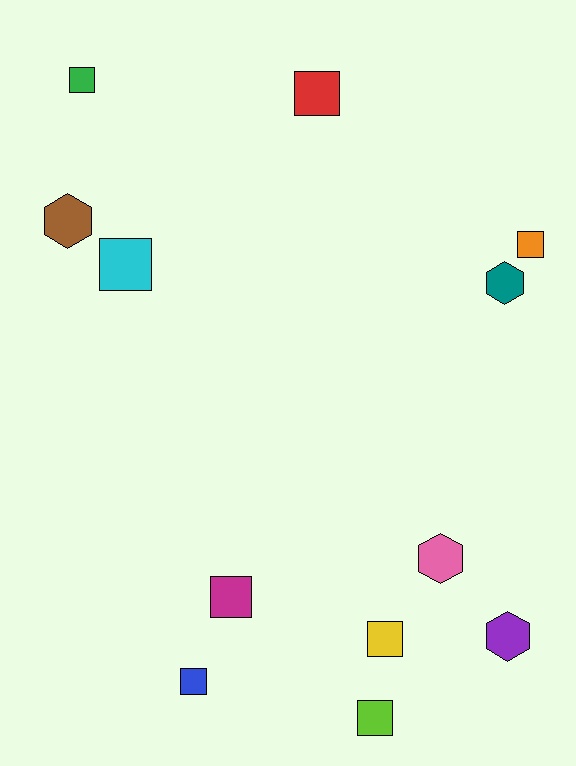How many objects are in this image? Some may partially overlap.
There are 12 objects.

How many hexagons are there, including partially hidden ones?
There are 4 hexagons.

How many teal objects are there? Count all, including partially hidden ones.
There is 1 teal object.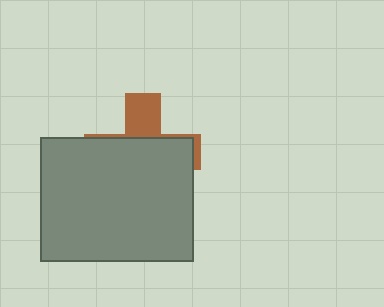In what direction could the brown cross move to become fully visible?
The brown cross could move up. That would shift it out from behind the gray rectangle entirely.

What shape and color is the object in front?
The object in front is a gray rectangle.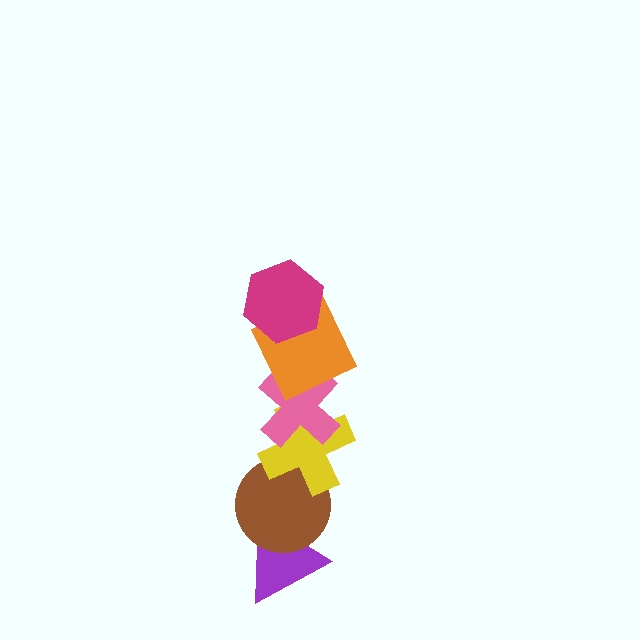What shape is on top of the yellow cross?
The pink cross is on top of the yellow cross.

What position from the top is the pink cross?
The pink cross is 3rd from the top.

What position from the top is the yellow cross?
The yellow cross is 4th from the top.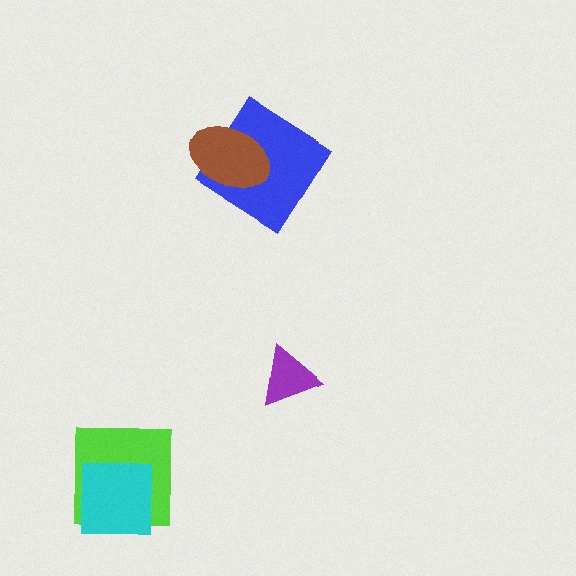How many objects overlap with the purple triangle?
0 objects overlap with the purple triangle.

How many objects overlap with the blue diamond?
1 object overlaps with the blue diamond.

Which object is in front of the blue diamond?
The brown ellipse is in front of the blue diamond.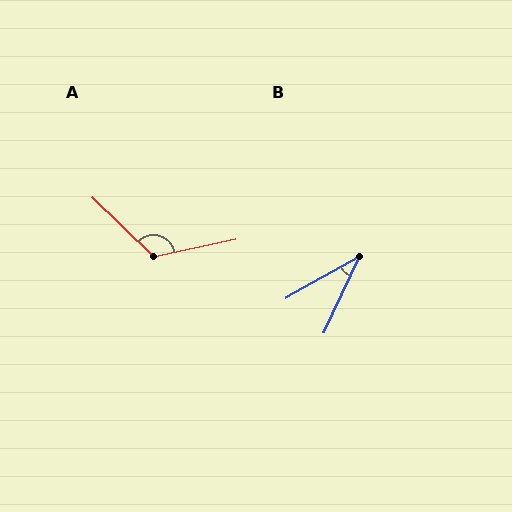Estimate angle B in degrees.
Approximately 36 degrees.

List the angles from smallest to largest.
B (36°), A (124°).